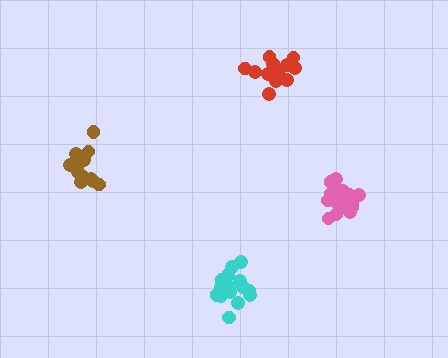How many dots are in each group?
Group 1: 17 dots, Group 2: 17 dots, Group 3: 14 dots, Group 4: 13 dots (61 total).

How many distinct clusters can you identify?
There are 4 distinct clusters.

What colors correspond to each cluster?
The clusters are colored: cyan, pink, brown, red.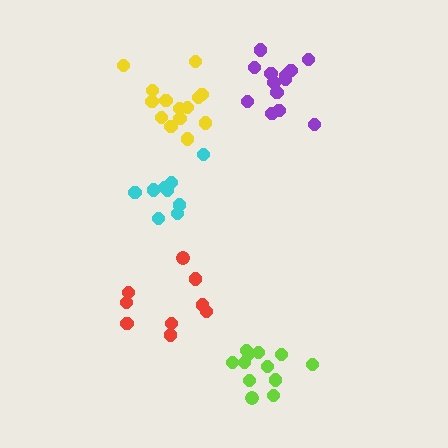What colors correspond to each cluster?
The clusters are colored: red, yellow, purple, cyan, lime.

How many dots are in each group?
Group 1: 9 dots, Group 2: 14 dots, Group 3: 13 dots, Group 4: 9 dots, Group 5: 12 dots (57 total).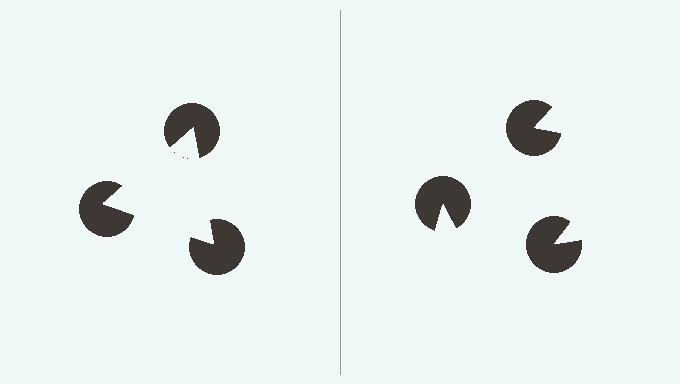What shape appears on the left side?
An illusory triangle.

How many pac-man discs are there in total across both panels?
6 — 3 on each side.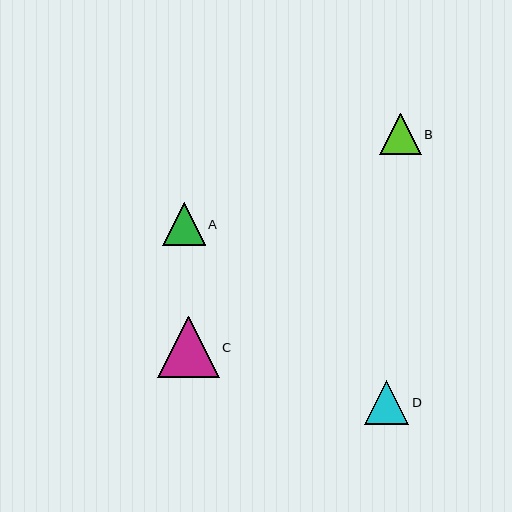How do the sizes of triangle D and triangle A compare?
Triangle D and triangle A are approximately the same size.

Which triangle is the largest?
Triangle C is the largest with a size of approximately 62 pixels.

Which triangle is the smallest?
Triangle B is the smallest with a size of approximately 42 pixels.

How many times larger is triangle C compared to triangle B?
Triangle C is approximately 1.5 times the size of triangle B.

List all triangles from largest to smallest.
From largest to smallest: C, D, A, B.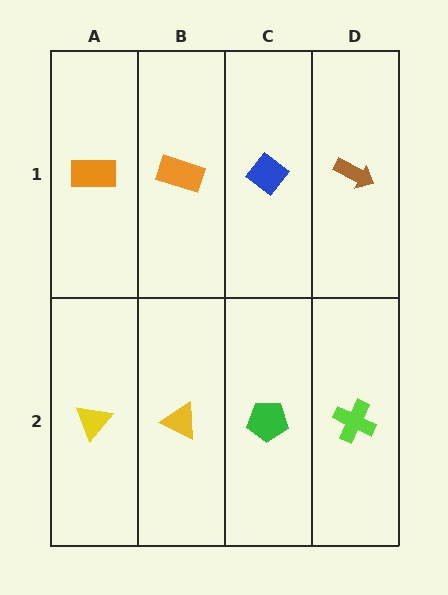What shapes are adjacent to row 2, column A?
An orange rectangle (row 1, column A), a yellow triangle (row 2, column B).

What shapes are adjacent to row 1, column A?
A yellow triangle (row 2, column A), an orange rectangle (row 1, column B).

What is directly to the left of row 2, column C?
A yellow triangle.